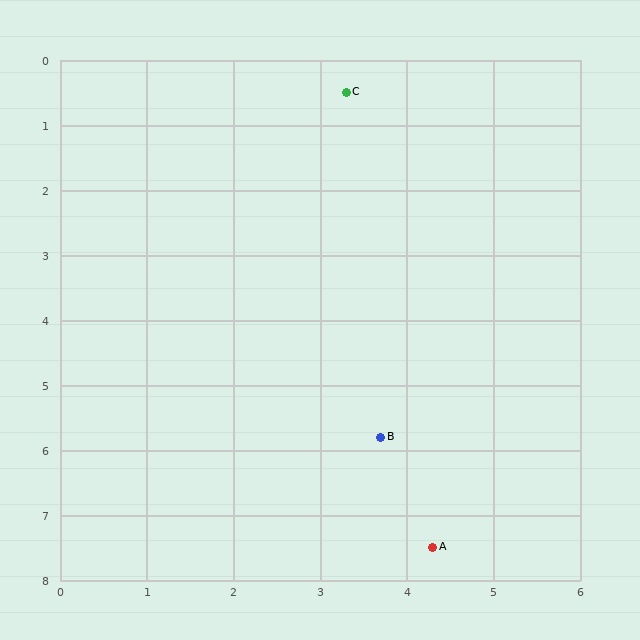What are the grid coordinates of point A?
Point A is at approximately (4.3, 7.5).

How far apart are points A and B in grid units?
Points A and B are about 1.8 grid units apart.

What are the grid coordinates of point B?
Point B is at approximately (3.7, 5.8).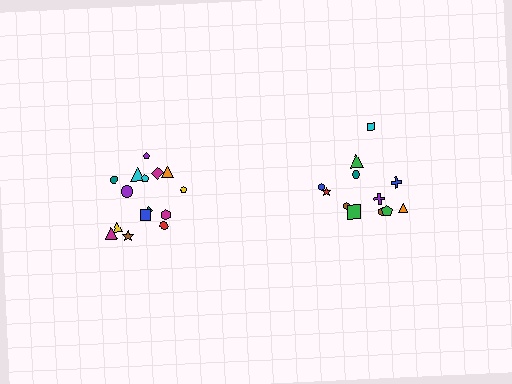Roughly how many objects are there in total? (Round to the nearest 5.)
Roughly 25 objects in total.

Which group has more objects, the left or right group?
The left group.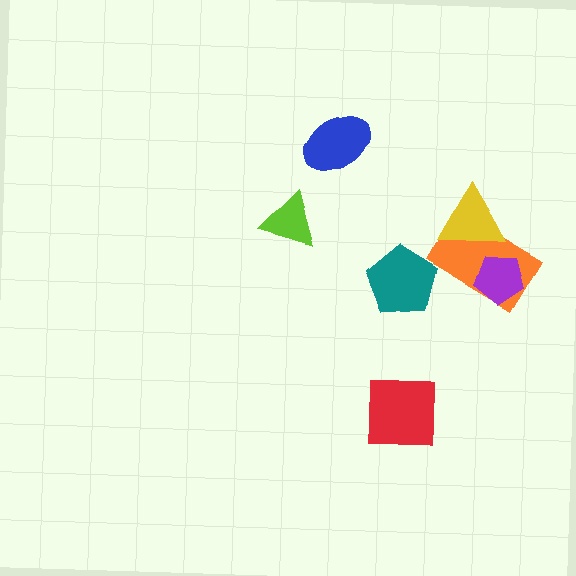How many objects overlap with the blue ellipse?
0 objects overlap with the blue ellipse.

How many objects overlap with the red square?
0 objects overlap with the red square.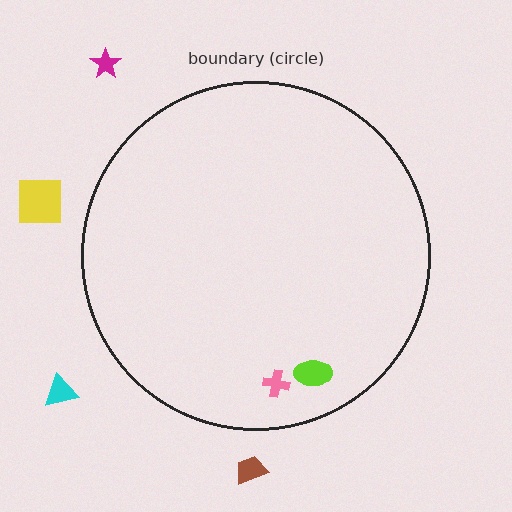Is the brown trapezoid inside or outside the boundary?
Outside.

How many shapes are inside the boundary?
2 inside, 4 outside.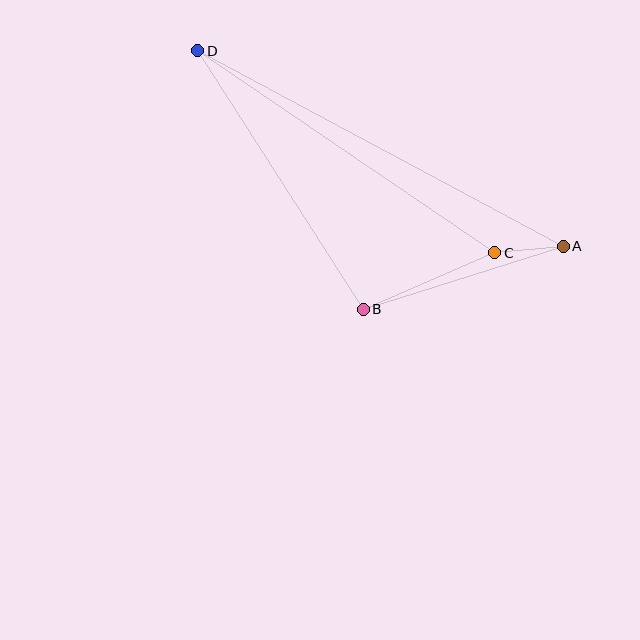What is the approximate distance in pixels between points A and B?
The distance between A and B is approximately 210 pixels.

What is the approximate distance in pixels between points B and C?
The distance between B and C is approximately 143 pixels.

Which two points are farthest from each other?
Points A and D are farthest from each other.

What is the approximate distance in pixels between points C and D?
The distance between C and D is approximately 359 pixels.